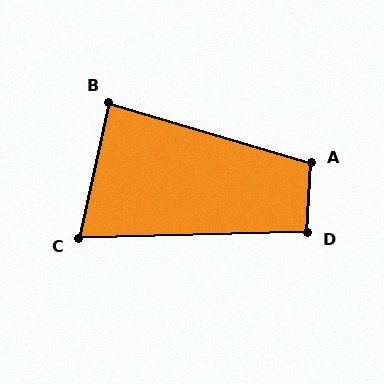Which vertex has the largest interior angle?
A, at approximately 104 degrees.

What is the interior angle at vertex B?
Approximately 86 degrees (approximately right).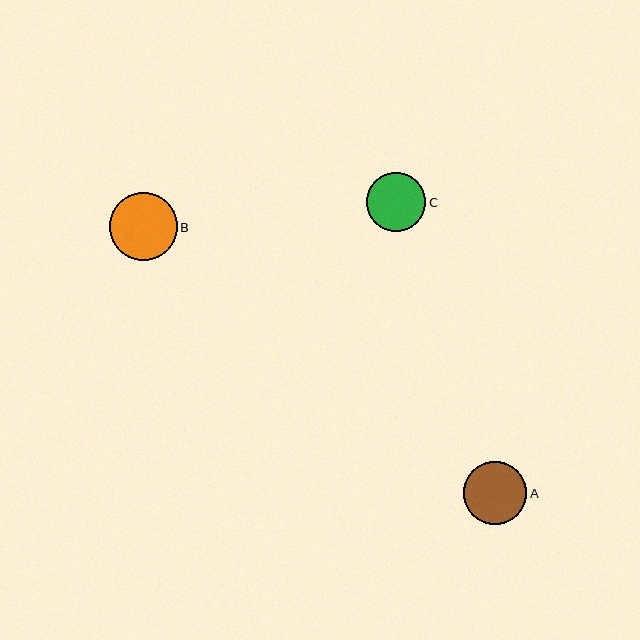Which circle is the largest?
Circle B is the largest with a size of approximately 68 pixels.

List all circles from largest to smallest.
From largest to smallest: B, A, C.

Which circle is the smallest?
Circle C is the smallest with a size of approximately 59 pixels.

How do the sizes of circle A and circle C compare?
Circle A and circle C are approximately the same size.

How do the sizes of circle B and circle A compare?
Circle B and circle A are approximately the same size.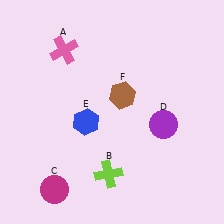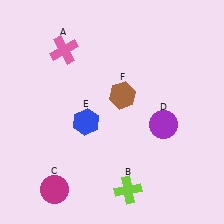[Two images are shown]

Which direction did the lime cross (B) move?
The lime cross (B) moved right.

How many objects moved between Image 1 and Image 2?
1 object moved between the two images.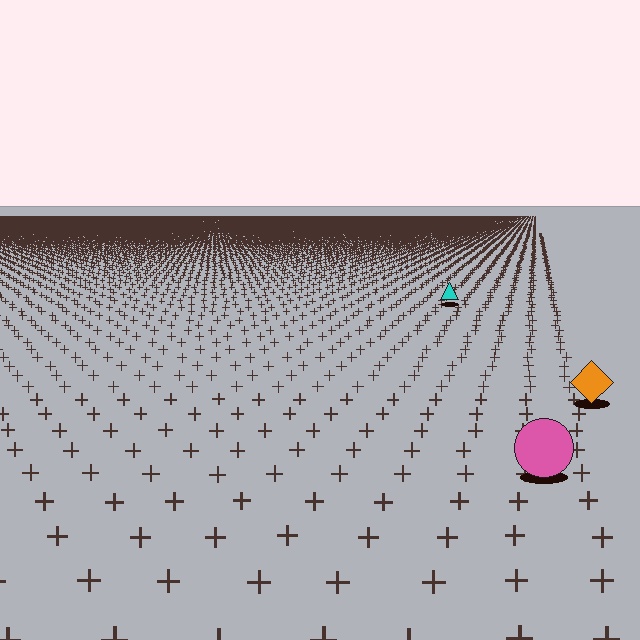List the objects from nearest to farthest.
From nearest to farthest: the pink circle, the orange diamond, the cyan triangle.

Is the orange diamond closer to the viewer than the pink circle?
No. The pink circle is closer — you can tell from the texture gradient: the ground texture is coarser near it.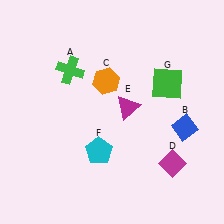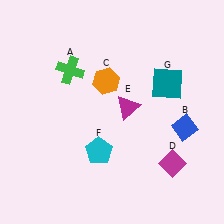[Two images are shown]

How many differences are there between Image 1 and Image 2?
There is 1 difference between the two images.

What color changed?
The square (G) changed from green in Image 1 to teal in Image 2.